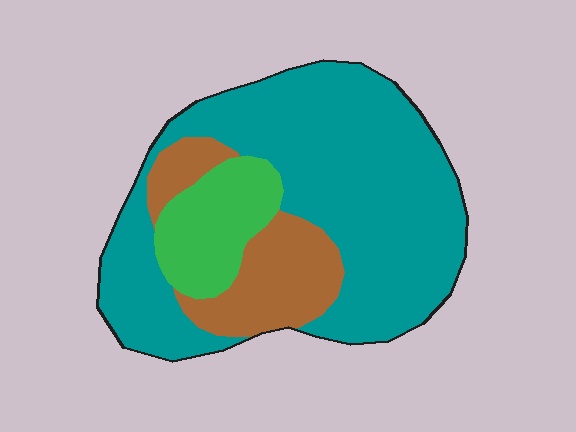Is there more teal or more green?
Teal.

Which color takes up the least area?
Green, at roughly 15%.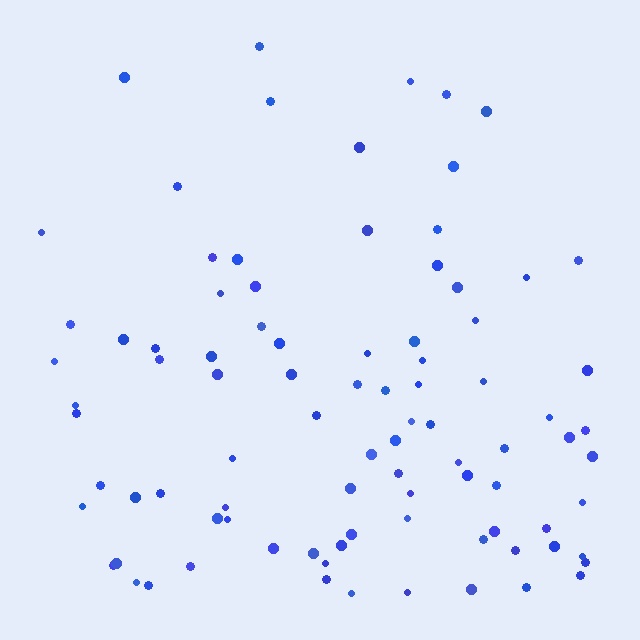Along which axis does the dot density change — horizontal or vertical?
Vertical.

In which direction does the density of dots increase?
From top to bottom, with the bottom side densest.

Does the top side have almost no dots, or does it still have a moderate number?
Still a moderate number, just noticeably fewer than the bottom.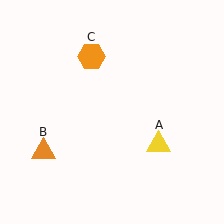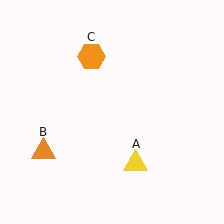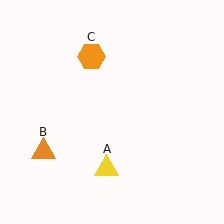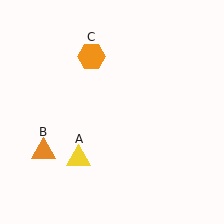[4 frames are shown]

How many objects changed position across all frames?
1 object changed position: yellow triangle (object A).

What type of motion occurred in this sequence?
The yellow triangle (object A) rotated clockwise around the center of the scene.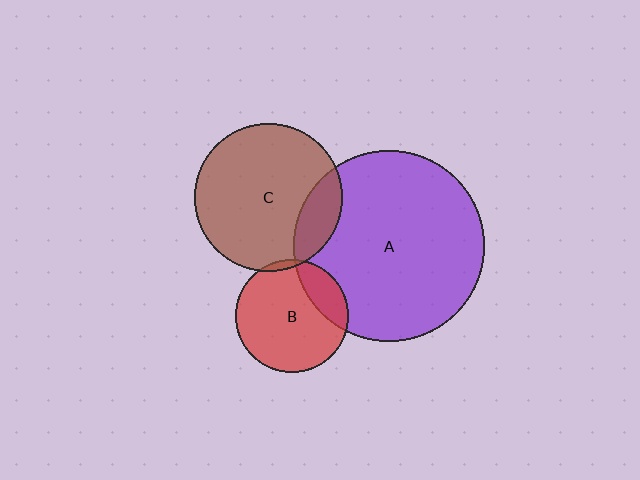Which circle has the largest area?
Circle A (purple).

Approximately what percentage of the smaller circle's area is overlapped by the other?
Approximately 20%.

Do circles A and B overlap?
Yes.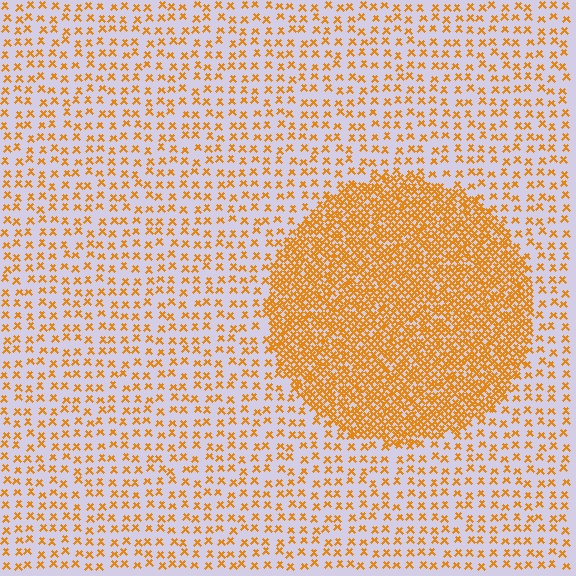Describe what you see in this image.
The image contains small orange elements arranged at two different densities. A circle-shaped region is visible where the elements are more densely packed than the surrounding area.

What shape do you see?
I see a circle.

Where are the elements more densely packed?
The elements are more densely packed inside the circle boundary.